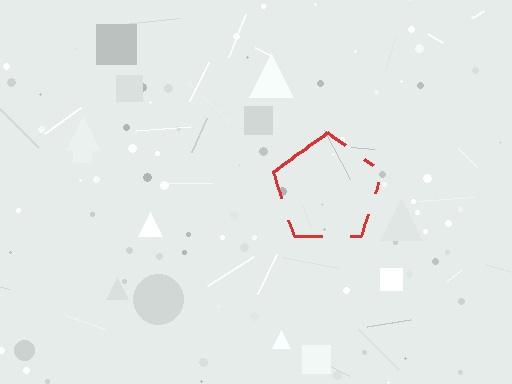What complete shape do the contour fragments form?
The contour fragments form a pentagon.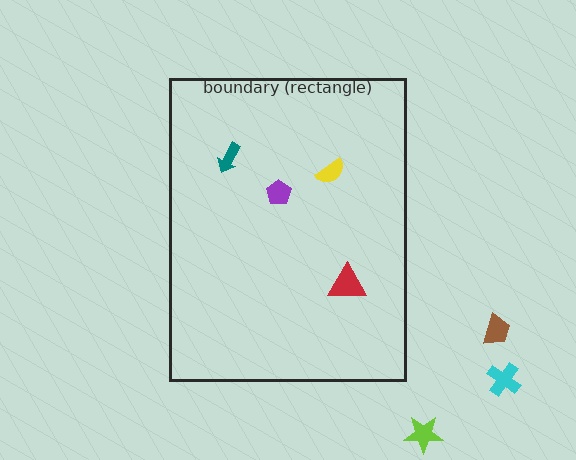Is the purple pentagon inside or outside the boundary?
Inside.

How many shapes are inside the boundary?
4 inside, 3 outside.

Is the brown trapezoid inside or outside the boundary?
Outside.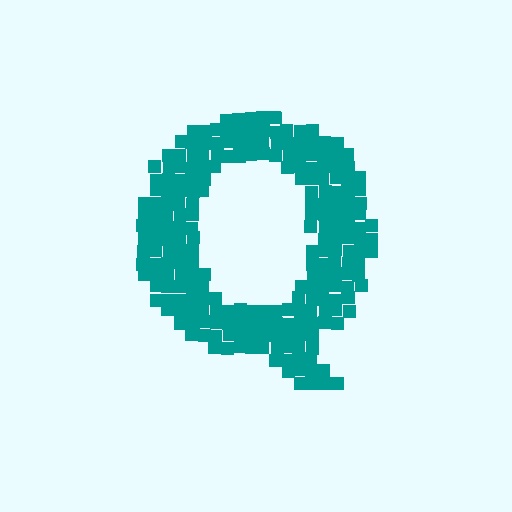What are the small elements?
The small elements are squares.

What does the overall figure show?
The overall figure shows the letter Q.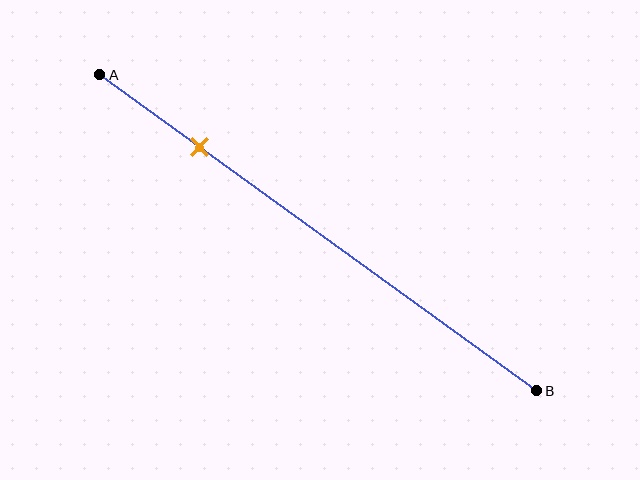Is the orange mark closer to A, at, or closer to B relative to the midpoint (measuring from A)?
The orange mark is closer to point A than the midpoint of segment AB.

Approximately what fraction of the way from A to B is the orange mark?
The orange mark is approximately 25% of the way from A to B.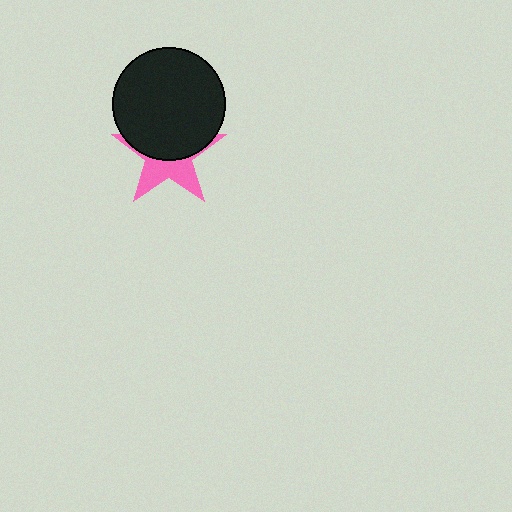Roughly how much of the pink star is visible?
A small part of it is visible (roughly 43%).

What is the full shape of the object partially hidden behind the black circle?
The partially hidden object is a pink star.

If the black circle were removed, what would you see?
You would see the complete pink star.